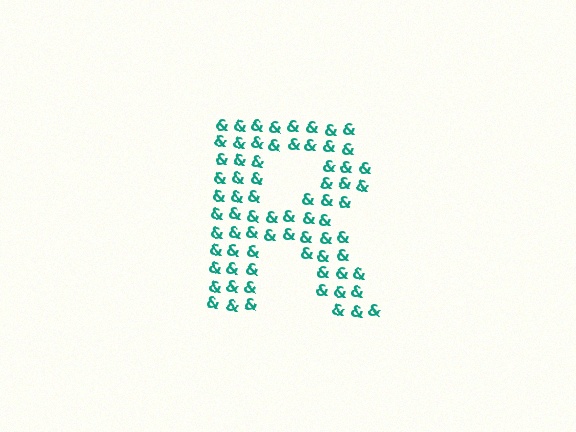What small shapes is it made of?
It is made of small ampersands.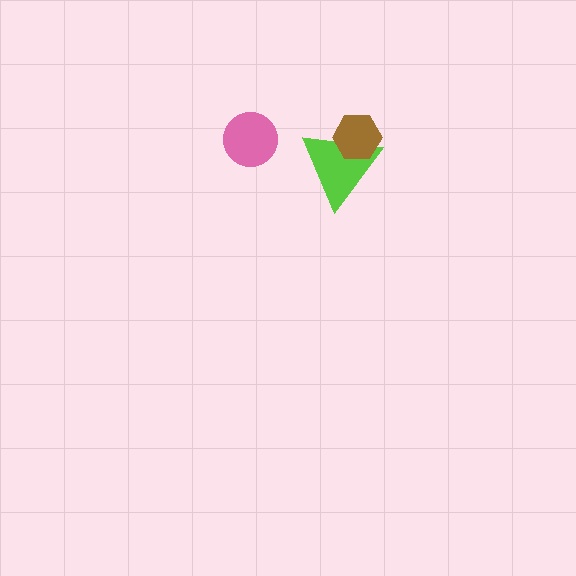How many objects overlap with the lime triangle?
1 object overlaps with the lime triangle.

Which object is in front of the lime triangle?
The brown hexagon is in front of the lime triangle.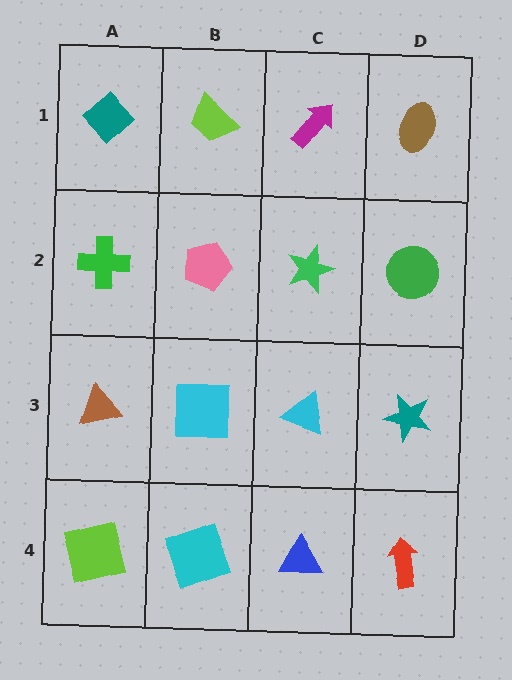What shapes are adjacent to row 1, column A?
A green cross (row 2, column A), a lime trapezoid (row 1, column B).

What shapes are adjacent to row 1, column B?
A pink pentagon (row 2, column B), a teal diamond (row 1, column A), a magenta arrow (row 1, column C).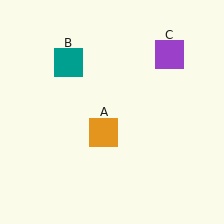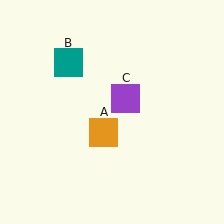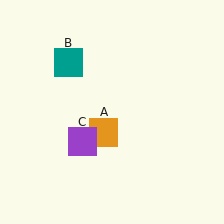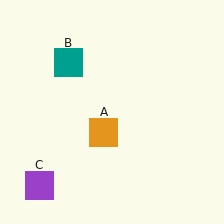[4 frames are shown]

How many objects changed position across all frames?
1 object changed position: purple square (object C).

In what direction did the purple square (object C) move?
The purple square (object C) moved down and to the left.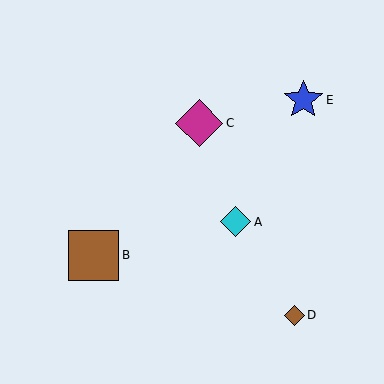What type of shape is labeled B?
Shape B is a brown square.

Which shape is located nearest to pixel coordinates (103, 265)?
The brown square (labeled B) at (93, 255) is nearest to that location.